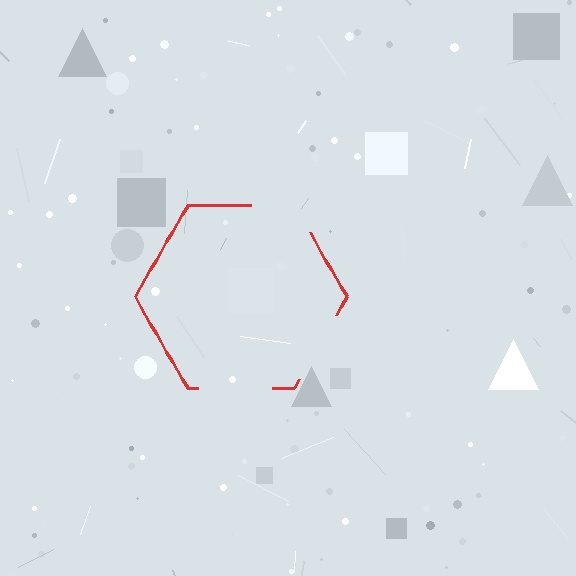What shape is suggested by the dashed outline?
The dashed outline suggests a hexagon.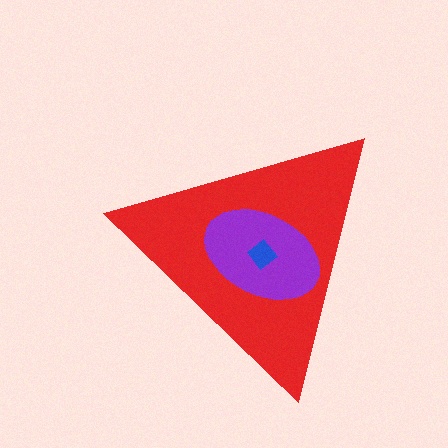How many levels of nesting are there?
3.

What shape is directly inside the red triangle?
The purple ellipse.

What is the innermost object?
The blue diamond.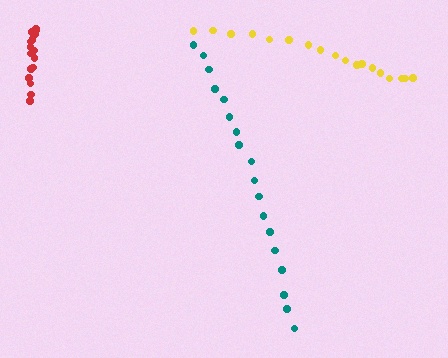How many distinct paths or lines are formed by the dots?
There are 3 distinct paths.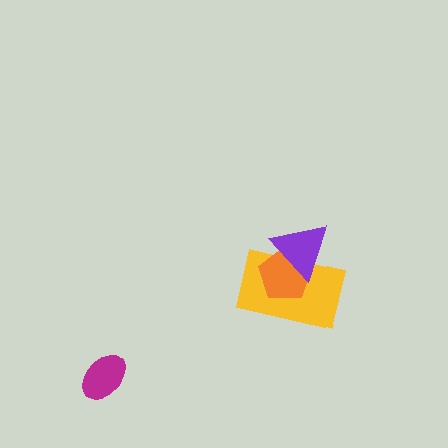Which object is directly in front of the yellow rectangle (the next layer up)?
The orange pentagon is directly in front of the yellow rectangle.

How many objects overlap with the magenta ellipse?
0 objects overlap with the magenta ellipse.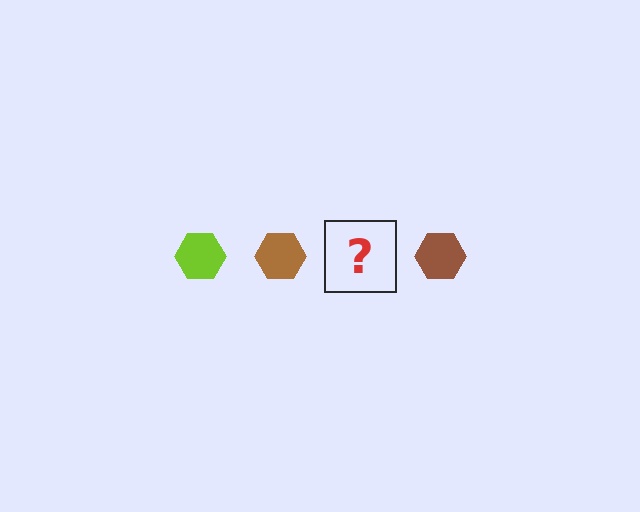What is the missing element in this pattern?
The missing element is a lime hexagon.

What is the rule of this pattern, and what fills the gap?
The rule is that the pattern cycles through lime, brown hexagons. The gap should be filled with a lime hexagon.